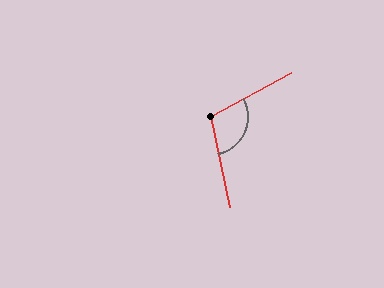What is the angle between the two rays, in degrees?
Approximately 106 degrees.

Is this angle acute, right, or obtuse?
It is obtuse.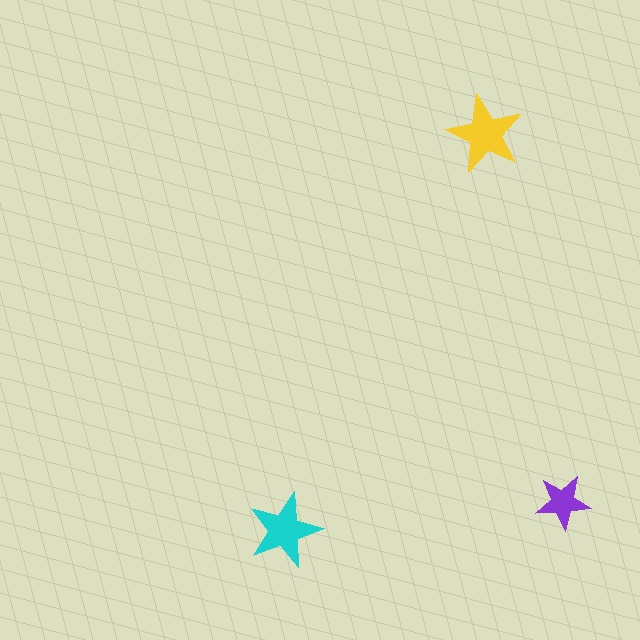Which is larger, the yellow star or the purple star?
The yellow one.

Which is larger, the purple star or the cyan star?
The cyan one.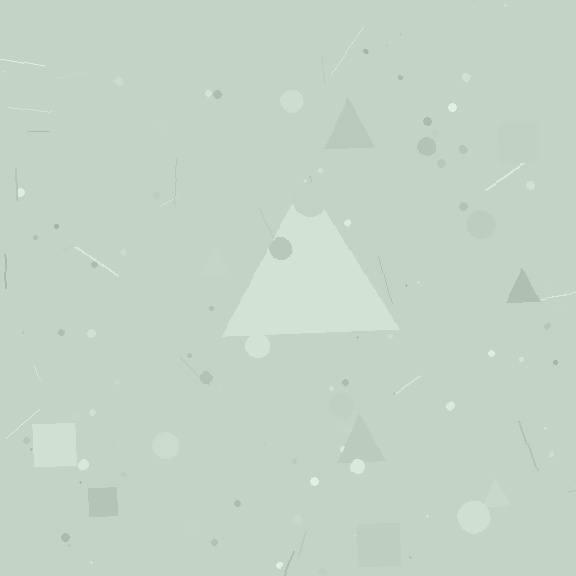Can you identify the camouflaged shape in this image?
The camouflaged shape is a triangle.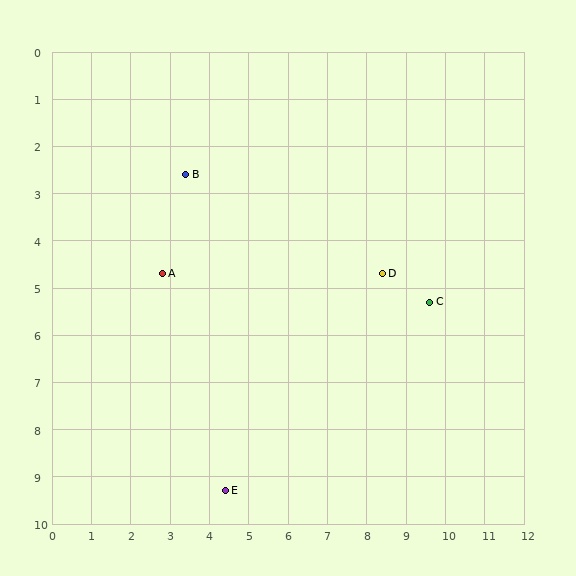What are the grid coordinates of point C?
Point C is at approximately (9.6, 5.3).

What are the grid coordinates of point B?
Point B is at approximately (3.4, 2.6).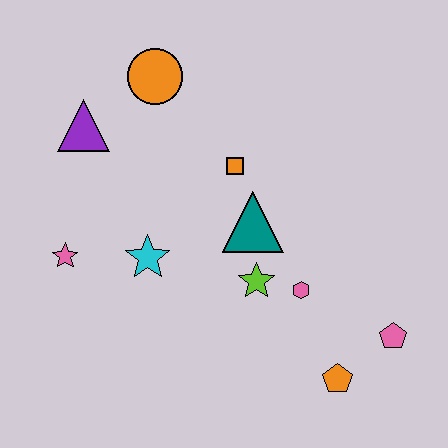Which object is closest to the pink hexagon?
The lime star is closest to the pink hexagon.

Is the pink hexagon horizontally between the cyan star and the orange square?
No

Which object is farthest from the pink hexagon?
The purple triangle is farthest from the pink hexagon.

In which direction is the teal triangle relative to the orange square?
The teal triangle is below the orange square.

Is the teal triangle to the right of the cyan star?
Yes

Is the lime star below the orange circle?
Yes